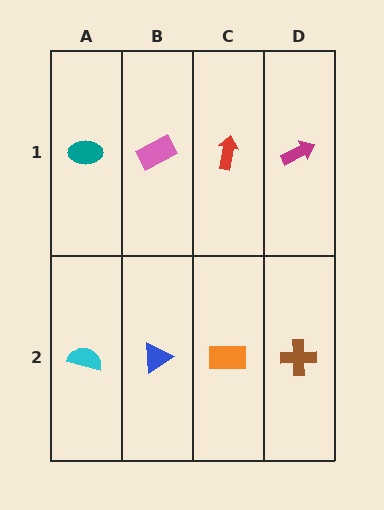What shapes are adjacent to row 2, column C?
A red arrow (row 1, column C), a blue triangle (row 2, column B), a brown cross (row 2, column D).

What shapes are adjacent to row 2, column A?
A teal ellipse (row 1, column A), a blue triangle (row 2, column B).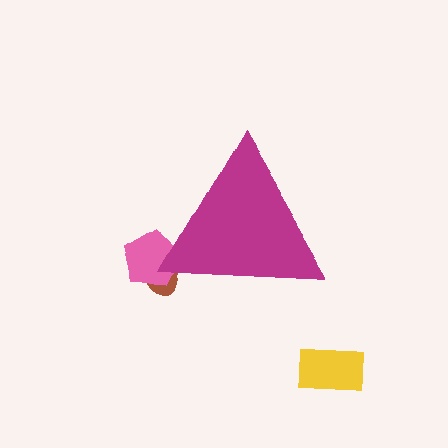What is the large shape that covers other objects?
A magenta triangle.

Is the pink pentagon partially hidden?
Yes, the pink pentagon is partially hidden behind the magenta triangle.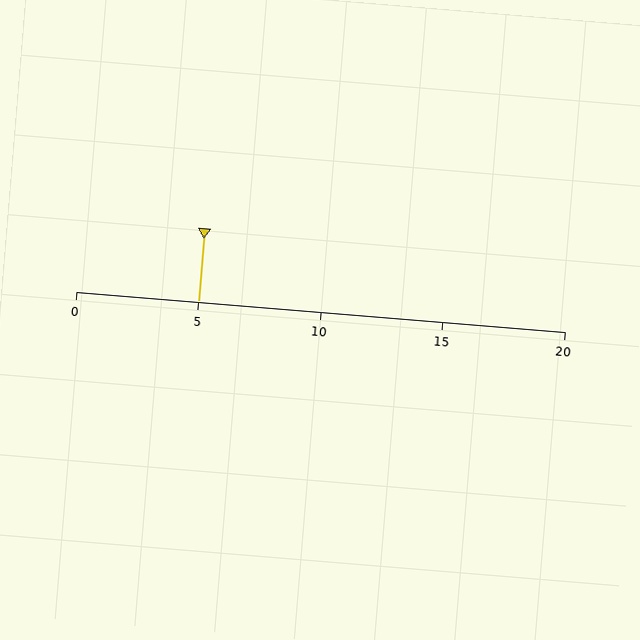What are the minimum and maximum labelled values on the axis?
The axis runs from 0 to 20.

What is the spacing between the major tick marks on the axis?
The major ticks are spaced 5 apart.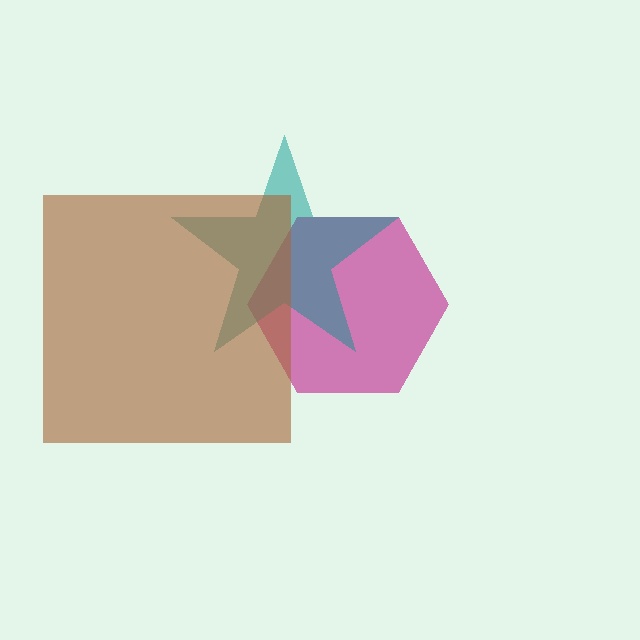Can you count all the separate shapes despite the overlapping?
Yes, there are 3 separate shapes.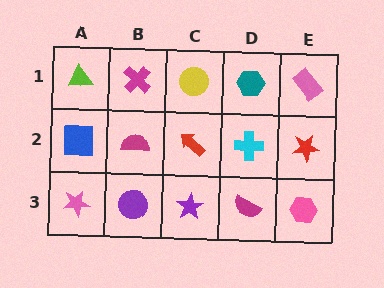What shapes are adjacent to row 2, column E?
A pink rectangle (row 1, column E), a pink hexagon (row 3, column E), a cyan cross (row 2, column D).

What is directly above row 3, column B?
A magenta semicircle.